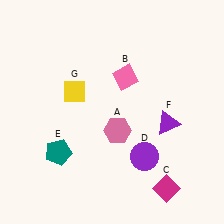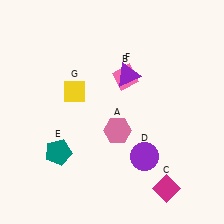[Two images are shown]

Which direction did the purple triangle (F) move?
The purple triangle (F) moved up.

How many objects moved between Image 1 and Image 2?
1 object moved between the two images.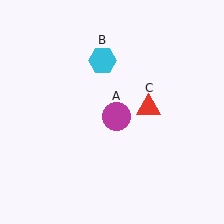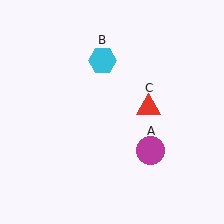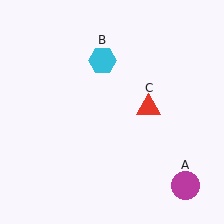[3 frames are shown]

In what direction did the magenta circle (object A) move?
The magenta circle (object A) moved down and to the right.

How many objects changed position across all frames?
1 object changed position: magenta circle (object A).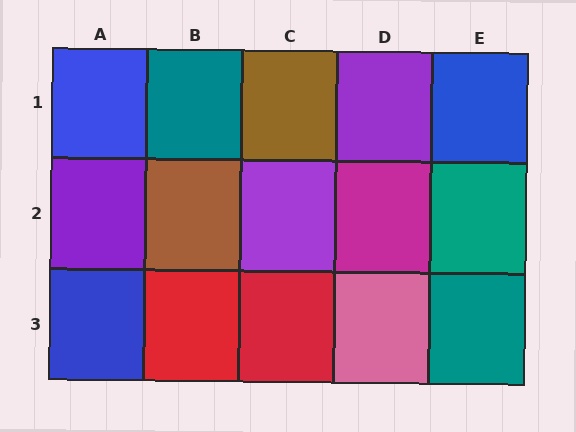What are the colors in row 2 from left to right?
Purple, brown, purple, magenta, teal.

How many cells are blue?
3 cells are blue.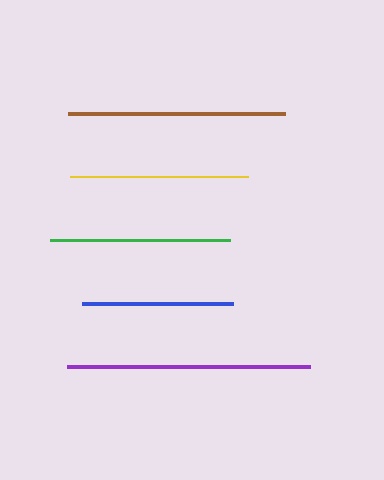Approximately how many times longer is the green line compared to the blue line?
The green line is approximately 1.2 times the length of the blue line.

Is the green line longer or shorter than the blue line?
The green line is longer than the blue line.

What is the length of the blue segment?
The blue segment is approximately 151 pixels long.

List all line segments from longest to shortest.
From longest to shortest: purple, brown, green, yellow, blue.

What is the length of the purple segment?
The purple segment is approximately 243 pixels long.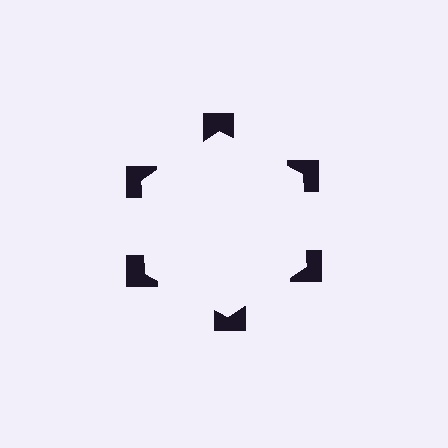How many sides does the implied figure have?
6 sides.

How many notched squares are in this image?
There are 6 — one at each vertex of the illusory hexagon.